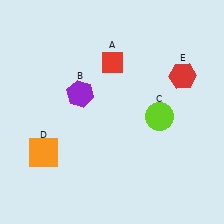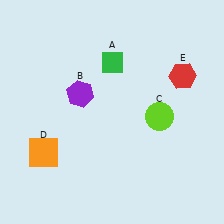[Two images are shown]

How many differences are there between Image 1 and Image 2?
There is 1 difference between the two images.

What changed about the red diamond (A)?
In Image 1, A is red. In Image 2, it changed to green.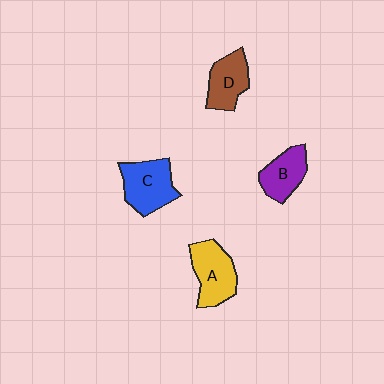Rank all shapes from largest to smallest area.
From largest to smallest: C (blue), A (yellow), D (brown), B (purple).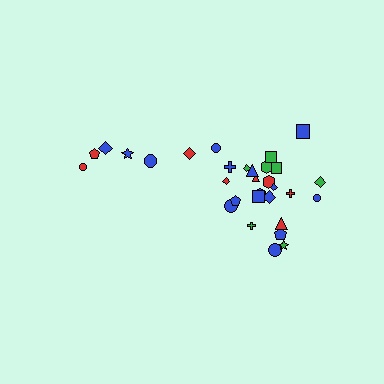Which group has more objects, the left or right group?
The right group.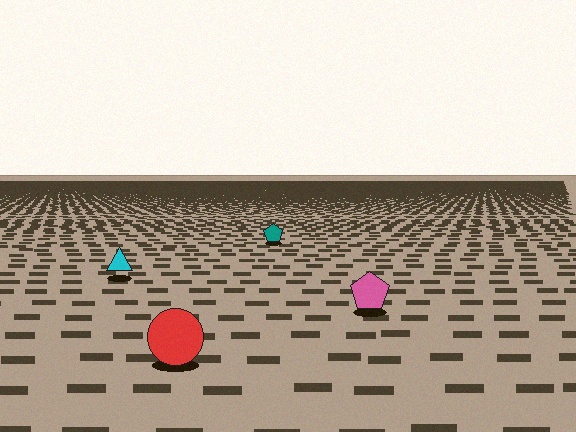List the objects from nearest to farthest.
From nearest to farthest: the red circle, the pink pentagon, the cyan triangle, the teal pentagon.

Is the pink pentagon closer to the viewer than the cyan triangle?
Yes. The pink pentagon is closer — you can tell from the texture gradient: the ground texture is coarser near it.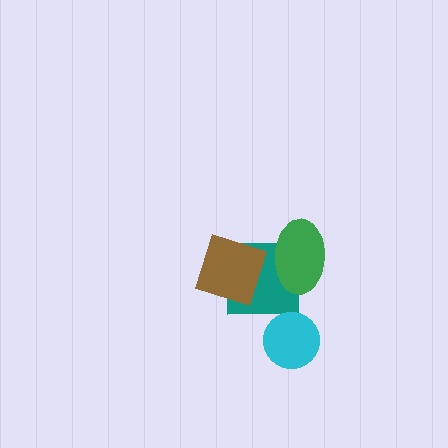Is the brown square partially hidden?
No, no other shape covers it.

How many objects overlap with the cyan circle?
0 objects overlap with the cyan circle.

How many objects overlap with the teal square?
2 objects overlap with the teal square.